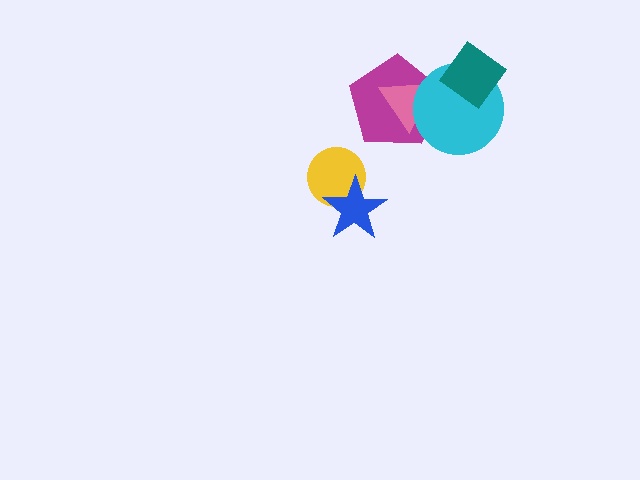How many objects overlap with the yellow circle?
1 object overlaps with the yellow circle.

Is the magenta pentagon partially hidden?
Yes, it is partially covered by another shape.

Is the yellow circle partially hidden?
Yes, it is partially covered by another shape.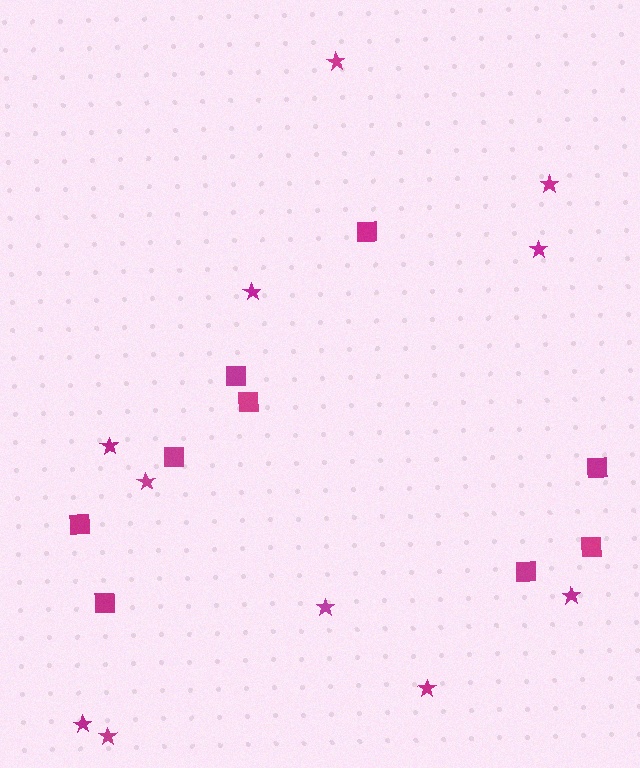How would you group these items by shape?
There are 2 groups: one group of stars (11) and one group of squares (9).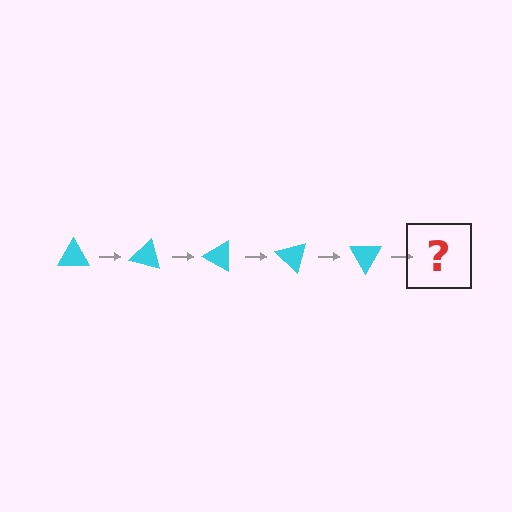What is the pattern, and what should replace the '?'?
The pattern is that the triangle rotates 15 degrees each step. The '?' should be a cyan triangle rotated 75 degrees.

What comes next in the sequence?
The next element should be a cyan triangle rotated 75 degrees.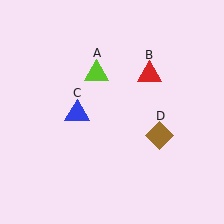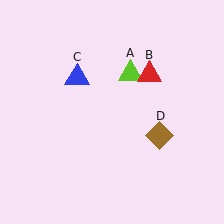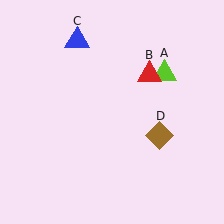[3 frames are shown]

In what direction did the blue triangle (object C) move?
The blue triangle (object C) moved up.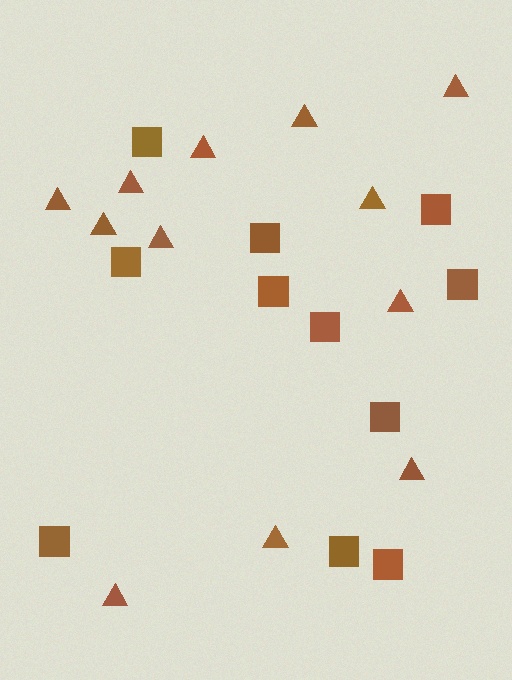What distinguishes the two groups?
There are 2 groups: one group of triangles (12) and one group of squares (11).